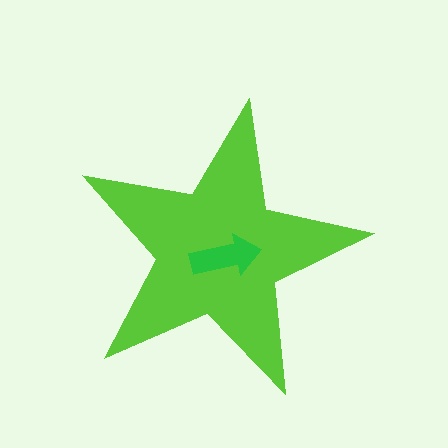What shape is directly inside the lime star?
The green arrow.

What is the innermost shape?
The green arrow.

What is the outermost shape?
The lime star.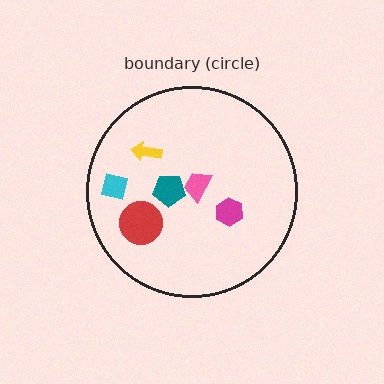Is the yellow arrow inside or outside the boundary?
Inside.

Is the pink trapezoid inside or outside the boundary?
Inside.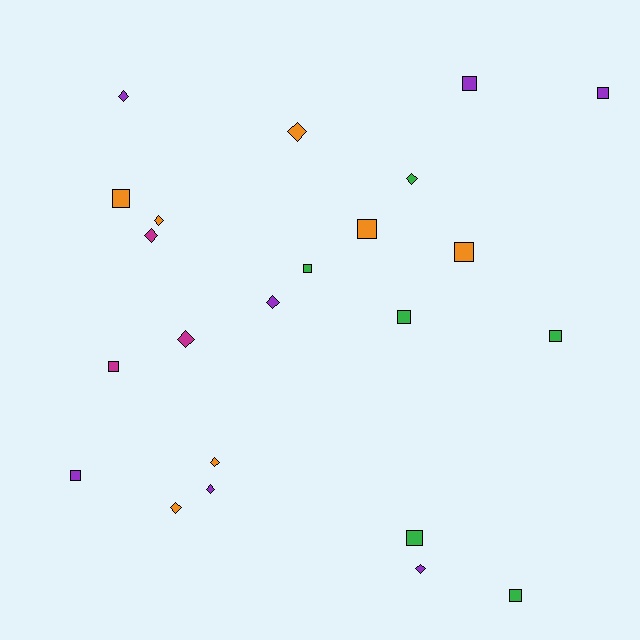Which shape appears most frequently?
Square, with 12 objects.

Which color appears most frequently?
Orange, with 7 objects.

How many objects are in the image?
There are 23 objects.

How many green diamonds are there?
There is 1 green diamond.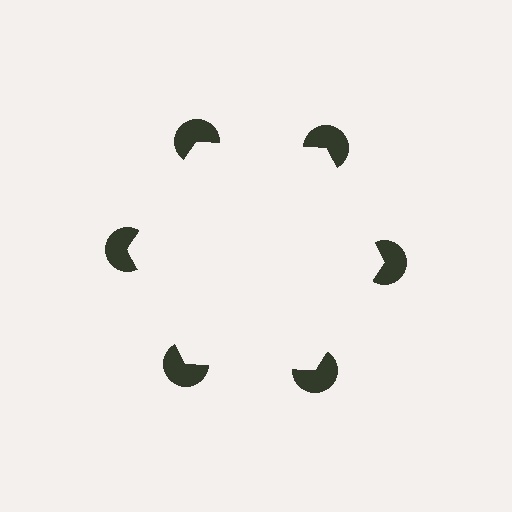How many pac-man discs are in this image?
There are 6 — one at each vertex of the illusory hexagon.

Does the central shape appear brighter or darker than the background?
It typically appears slightly brighter than the background, even though no actual brightness change is drawn.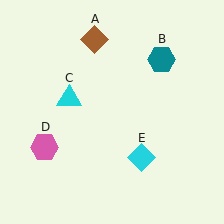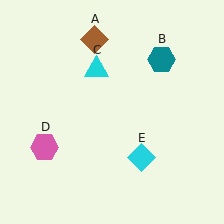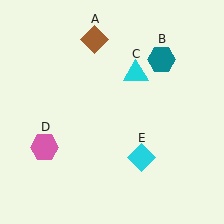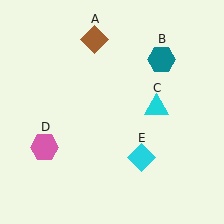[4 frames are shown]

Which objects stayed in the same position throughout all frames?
Brown diamond (object A) and teal hexagon (object B) and pink hexagon (object D) and cyan diamond (object E) remained stationary.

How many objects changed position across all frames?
1 object changed position: cyan triangle (object C).